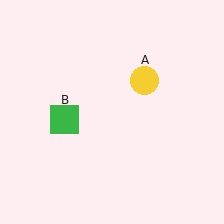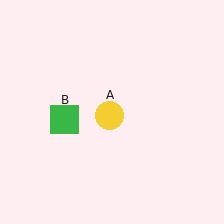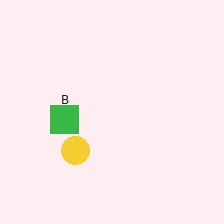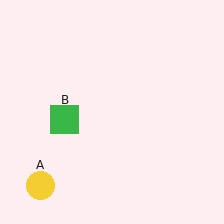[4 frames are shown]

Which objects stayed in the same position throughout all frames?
Green square (object B) remained stationary.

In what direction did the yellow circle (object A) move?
The yellow circle (object A) moved down and to the left.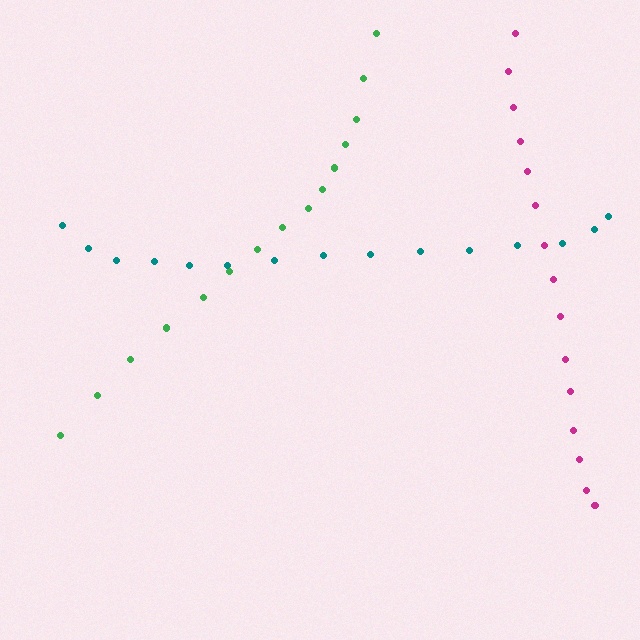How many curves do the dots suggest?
There are 3 distinct paths.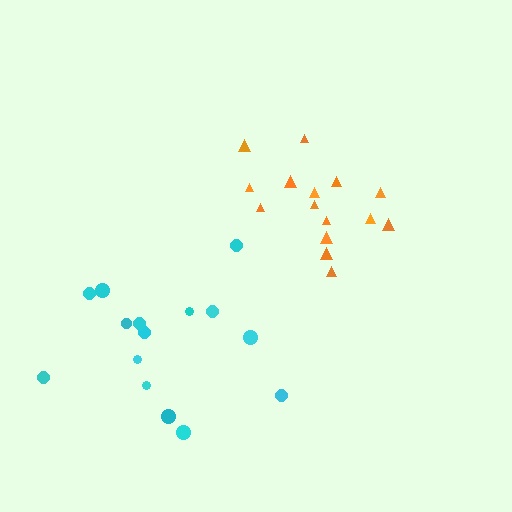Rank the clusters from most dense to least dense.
orange, cyan.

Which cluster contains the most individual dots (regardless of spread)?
Orange (15).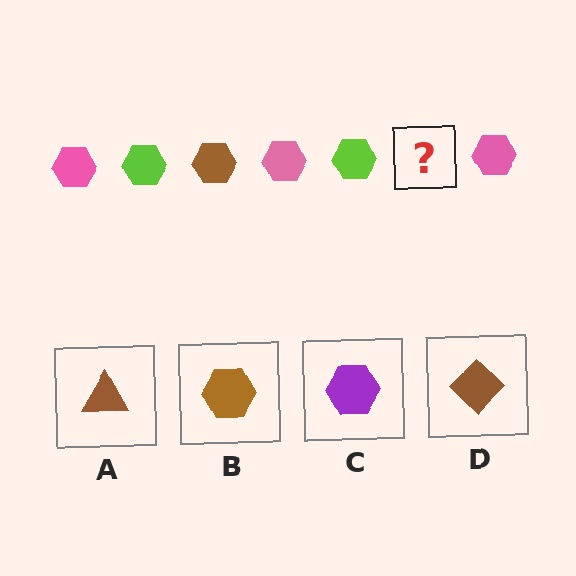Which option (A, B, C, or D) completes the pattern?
B.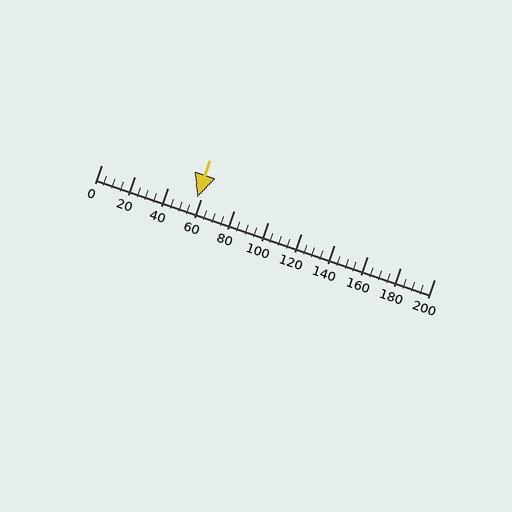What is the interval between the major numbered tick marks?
The major tick marks are spaced 20 units apart.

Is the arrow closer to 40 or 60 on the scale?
The arrow is closer to 60.